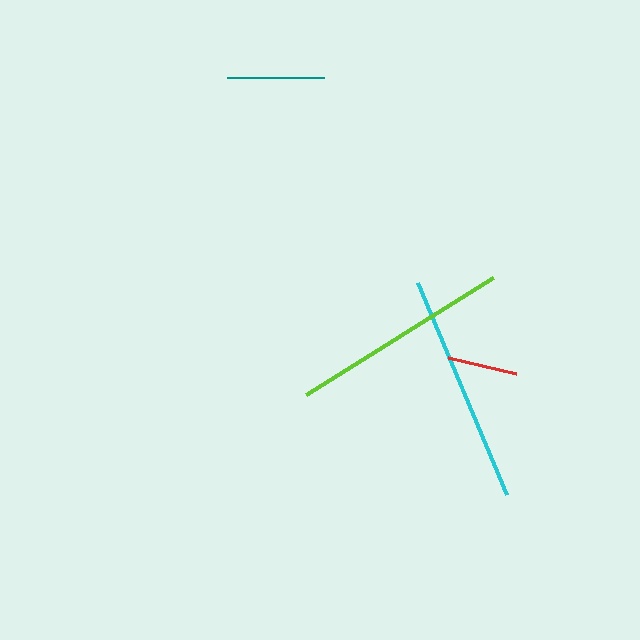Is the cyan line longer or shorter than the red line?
The cyan line is longer than the red line.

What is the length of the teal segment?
The teal segment is approximately 96 pixels long.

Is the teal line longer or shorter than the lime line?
The lime line is longer than the teal line.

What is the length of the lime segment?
The lime segment is approximately 221 pixels long.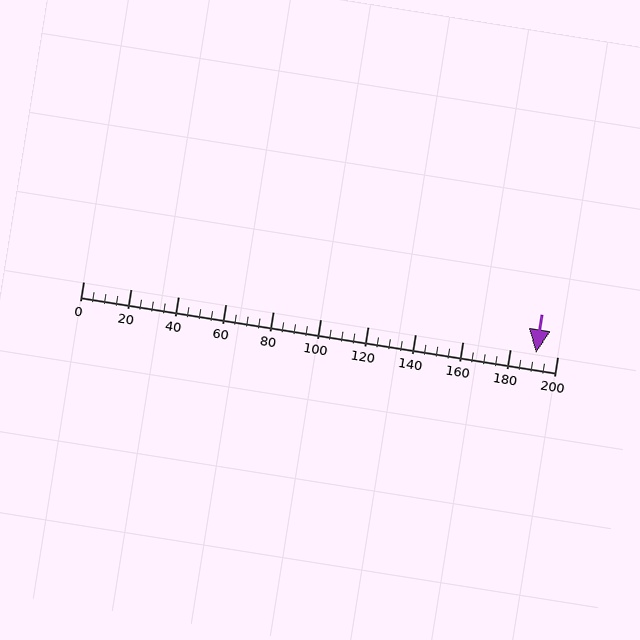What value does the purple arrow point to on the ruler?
The purple arrow points to approximately 191.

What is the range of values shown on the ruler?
The ruler shows values from 0 to 200.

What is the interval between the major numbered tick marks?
The major tick marks are spaced 20 units apart.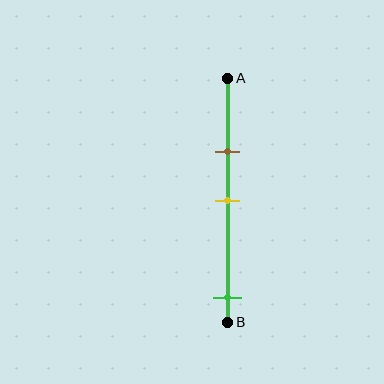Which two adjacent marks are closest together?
The brown and yellow marks are the closest adjacent pair.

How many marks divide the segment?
There are 3 marks dividing the segment.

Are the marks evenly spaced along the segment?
No, the marks are not evenly spaced.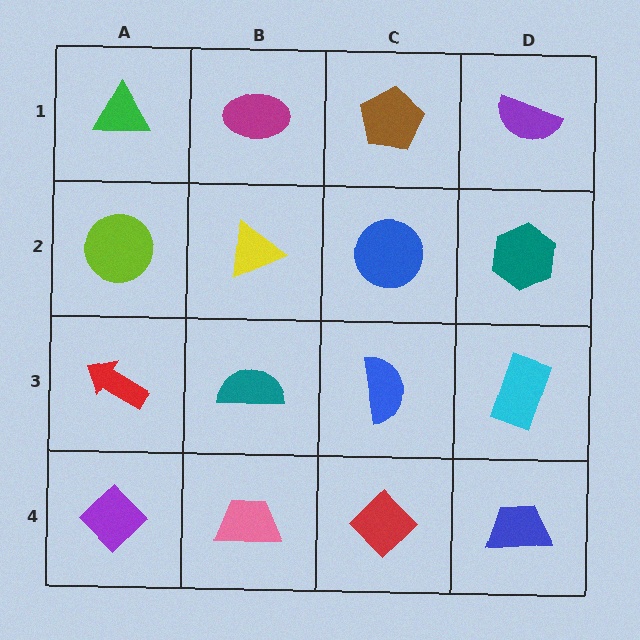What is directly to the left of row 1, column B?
A green triangle.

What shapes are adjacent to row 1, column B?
A yellow triangle (row 2, column B), a green triangle (row 1, column A), a brown pentagon (row 1, column C).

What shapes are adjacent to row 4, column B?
A teal semicircle (row 3, column B), a purple diamond (row 4, column A), a red diamond (row 4, column C).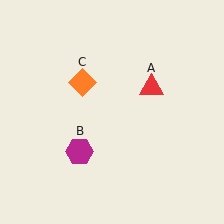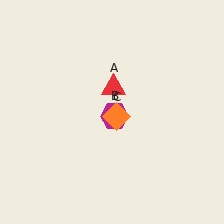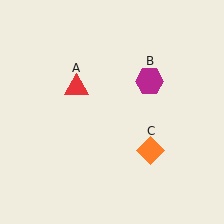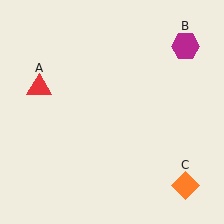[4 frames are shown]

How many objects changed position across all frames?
3 objects changed position: red triangle (object A), magenta hexagon (object B), orange diamond (object C).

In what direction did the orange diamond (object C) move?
The orange diamond (object C) moved down and to the right.